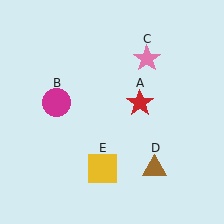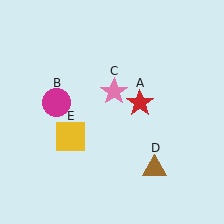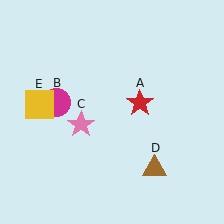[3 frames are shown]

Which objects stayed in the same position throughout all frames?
Red star (object A) and magenta circle (object B) and brown triangle (object D) remained stationary.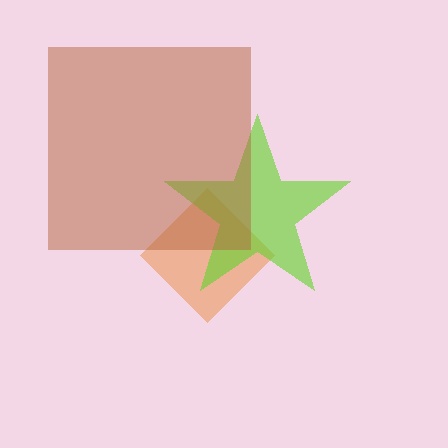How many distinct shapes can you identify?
There are 3 distinct shapes: an orange diamond, a lime star, a brown square.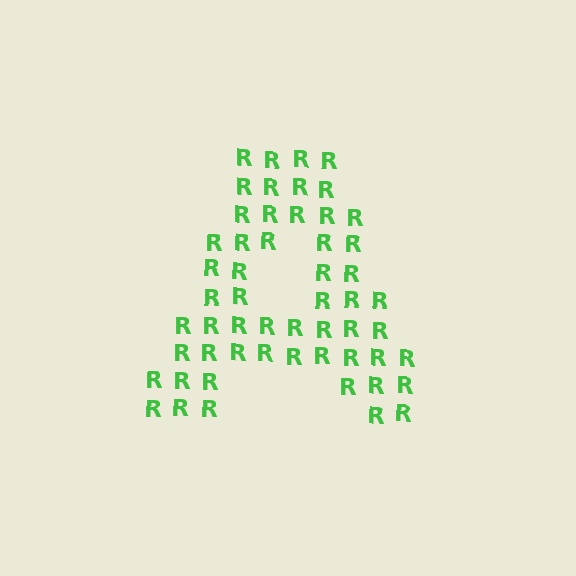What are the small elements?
The small elements are letter R's.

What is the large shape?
The large shape is the letter A.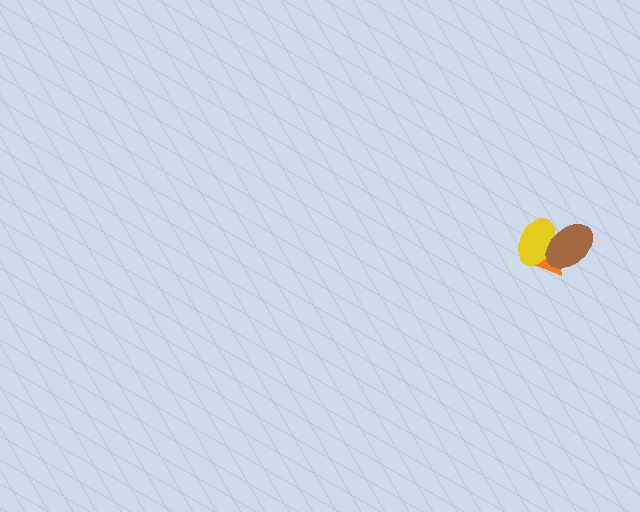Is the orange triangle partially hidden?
Yes, it is partially covered by another shape.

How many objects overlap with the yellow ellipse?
2 objects overlap with the yellow ellipse.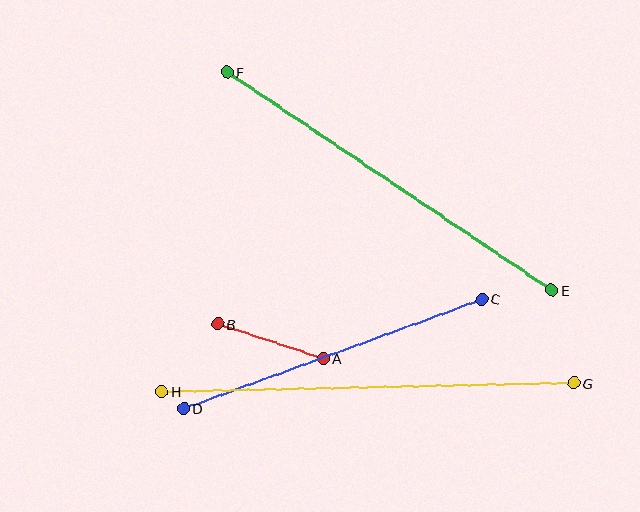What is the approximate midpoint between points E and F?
The midpoint is at approximately (389, 181) pixels.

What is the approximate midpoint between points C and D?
The midpoint is at approximately (333, 354) pixels.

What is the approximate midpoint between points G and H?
The midpoint is at approximately (368, 387) pixels.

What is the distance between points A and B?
The distance is approximately 111 pixels.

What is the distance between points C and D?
The distance is approximately 317 pixels.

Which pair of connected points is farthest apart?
Points G and H are farthest apart.